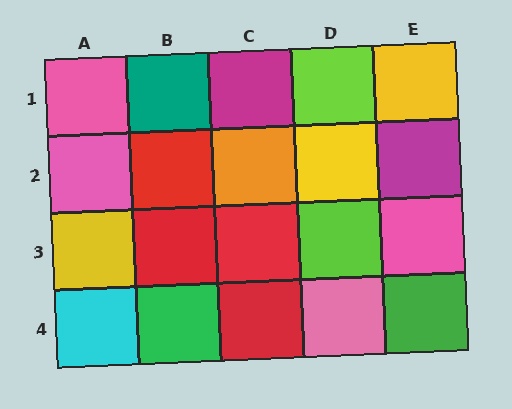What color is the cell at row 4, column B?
Green.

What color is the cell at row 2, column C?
Orange.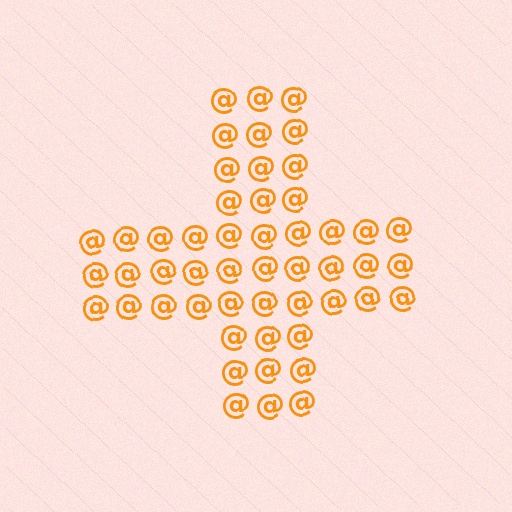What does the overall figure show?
The overall figure shows a cross.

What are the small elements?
The small elements are at signs.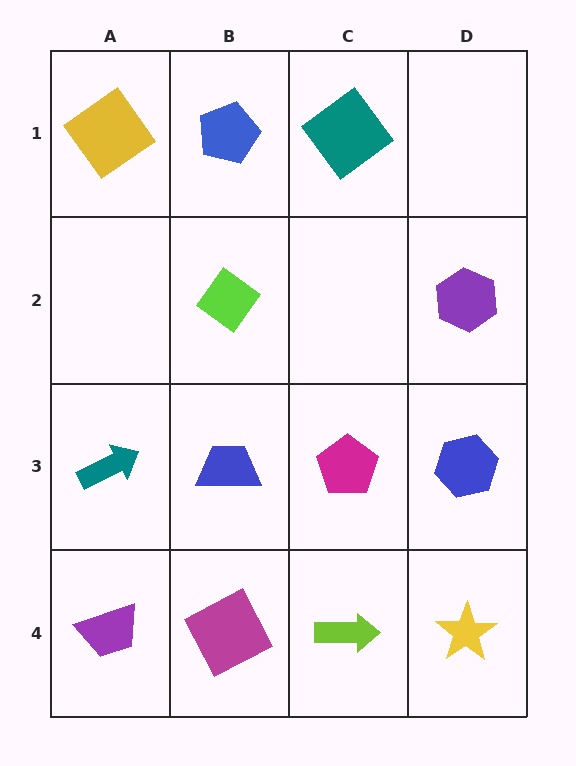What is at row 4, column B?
A magenta square.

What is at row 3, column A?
A teal arrow.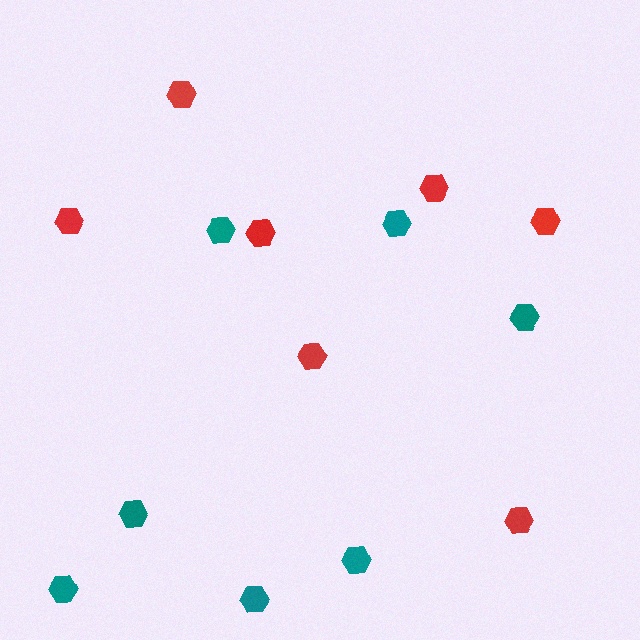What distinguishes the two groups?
There are 2 groups: one group of red hexagons (7) and one group of teal hexagons (7).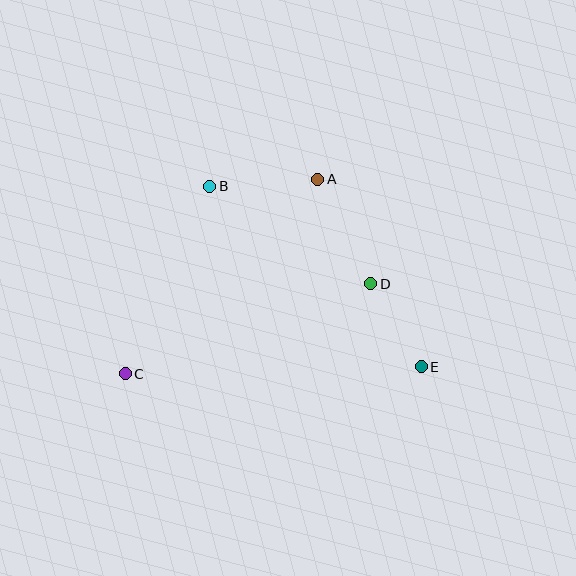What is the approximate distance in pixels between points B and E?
The distance between B and E is approximately 278 pixels.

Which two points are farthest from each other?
Points C and E are farthest from each other.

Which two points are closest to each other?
Points D and E are closest to each other.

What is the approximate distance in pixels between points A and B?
The distance between A and B is approximately 108 pixels.